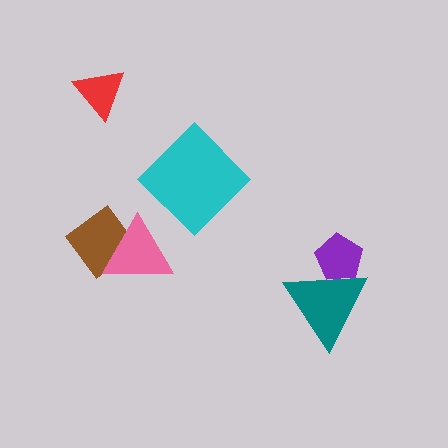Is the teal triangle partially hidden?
Yes, it is partially covered by another shape.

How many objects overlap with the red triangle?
0 objects overlap with the red triangle.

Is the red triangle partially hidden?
No, no other shape covers it.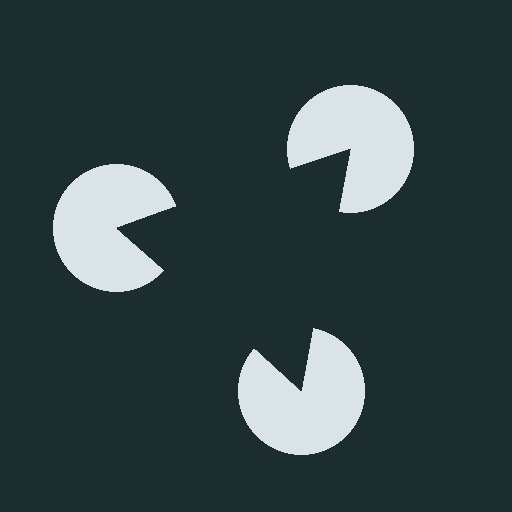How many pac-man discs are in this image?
There are 3 — one at each vertex of the illusory triangle.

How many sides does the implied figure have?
3 sides.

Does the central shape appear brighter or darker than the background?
It typically appears slightly darker than the background, even though no actual brightness change is drawn.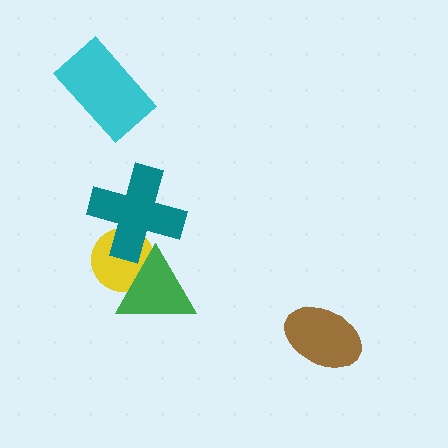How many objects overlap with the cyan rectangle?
0 objects overlap with the cyan rectangle.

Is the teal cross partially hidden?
Yes, it is partially covered by another shape.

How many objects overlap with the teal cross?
2 objects overlap with the teal cross.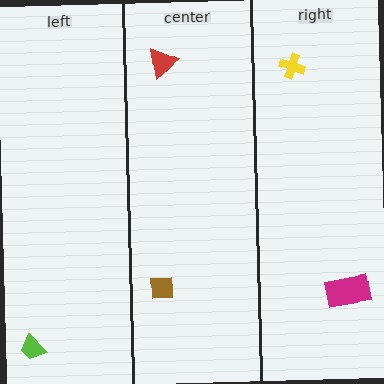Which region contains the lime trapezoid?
The left region.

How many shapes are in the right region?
2.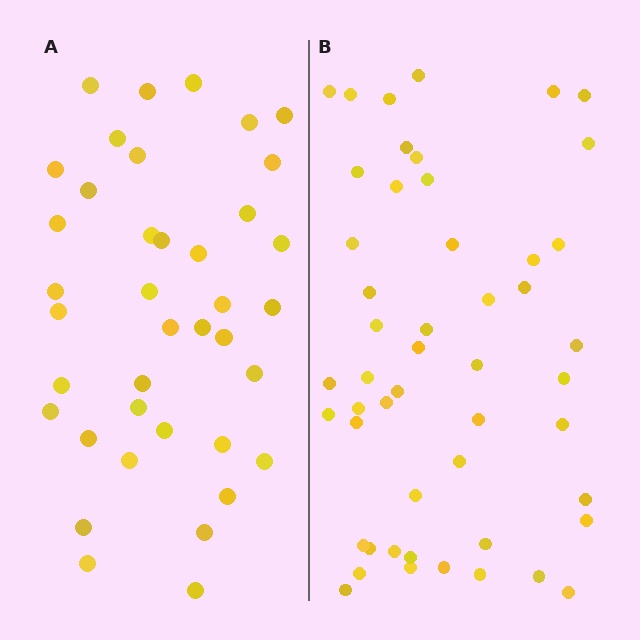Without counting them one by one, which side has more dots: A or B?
Region B (the right region) has more dots.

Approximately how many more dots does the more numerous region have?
Region B has roughly 12 or so more dots than region A.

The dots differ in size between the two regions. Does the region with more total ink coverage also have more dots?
No. Region A has more total ink coverage because its dots are larger, but region B actually contains more individual dots. Total area can be misleading — the number of items is what matters here.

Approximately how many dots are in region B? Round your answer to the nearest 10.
About 50 dots.